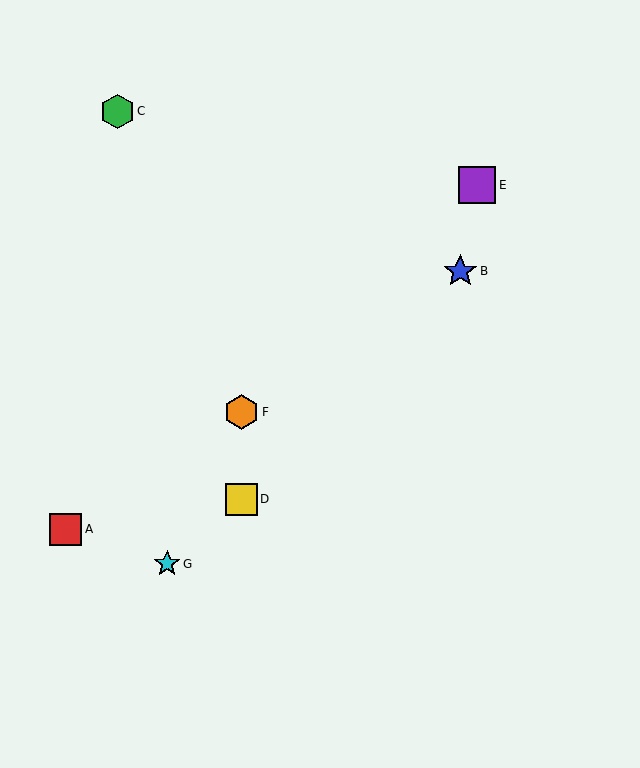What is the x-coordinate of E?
Object E is at x≈477.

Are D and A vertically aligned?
No, D is at x≈241 and A is at x≈66.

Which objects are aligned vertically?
Objects D, F are aligned vertically.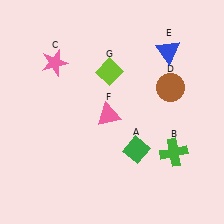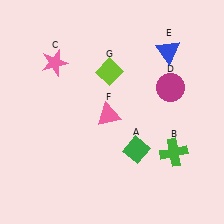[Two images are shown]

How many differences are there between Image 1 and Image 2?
There is 1 difference between the two images.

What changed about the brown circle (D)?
In Image 1, D is brown. In Image 2, it changed to magenta.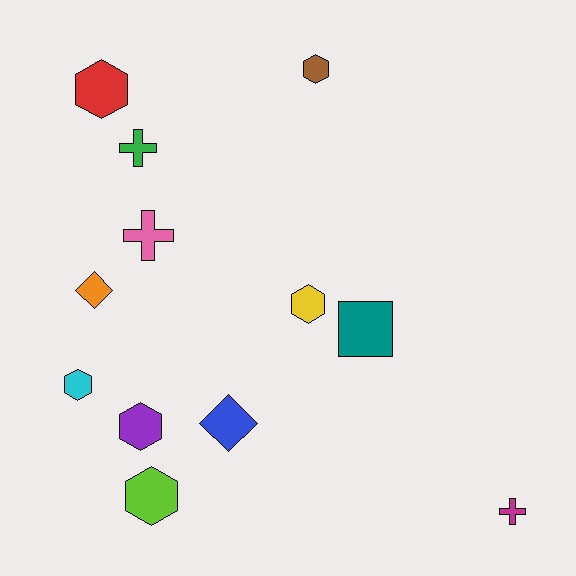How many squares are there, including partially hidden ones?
There is 1 square.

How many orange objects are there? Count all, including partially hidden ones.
There is 1 orange object.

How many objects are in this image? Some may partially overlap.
There are 12 objects.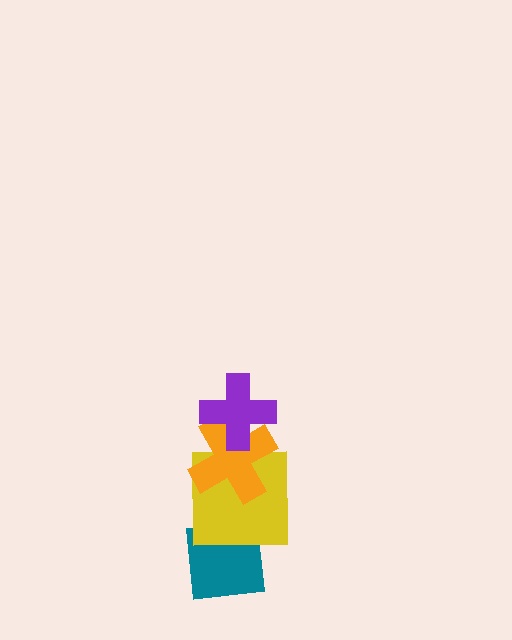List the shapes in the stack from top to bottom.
From top to bottom: the purple cross, the orange cross, the yellow square, the teal square.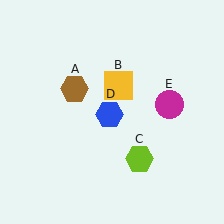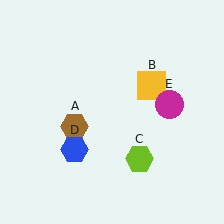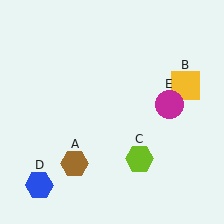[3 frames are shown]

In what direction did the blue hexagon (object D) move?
The blue hexagon (object D) moved down and to the left.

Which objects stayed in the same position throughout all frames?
Lime hexagon (object C) and magenta circle (object E) remained stationary.